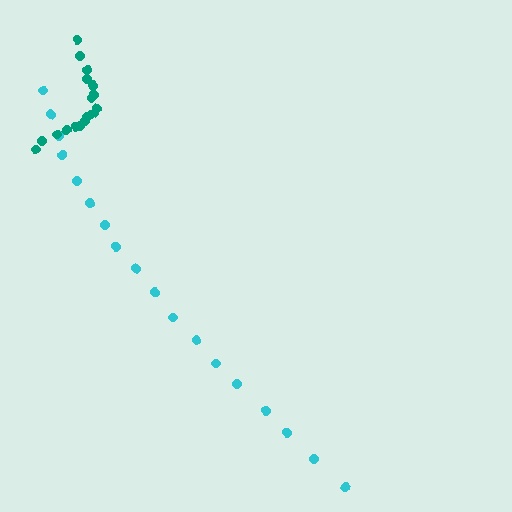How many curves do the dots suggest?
There are 2 distinct paths.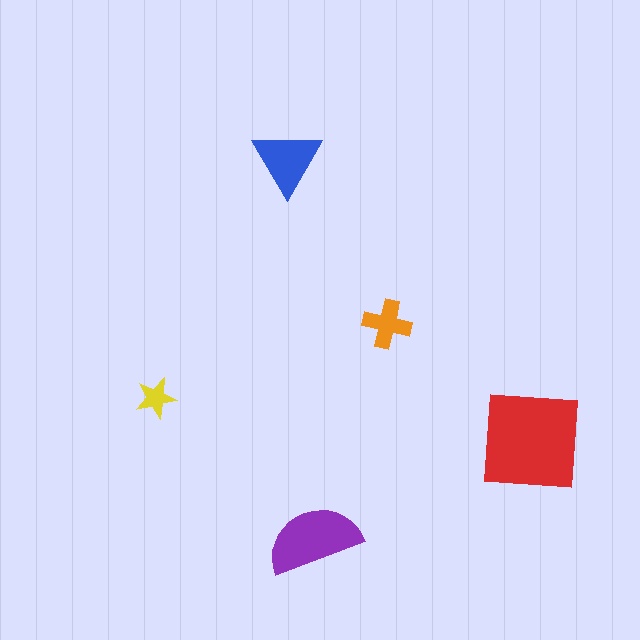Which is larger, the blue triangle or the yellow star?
The blue triangle.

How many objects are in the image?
There are 5 objects in the image.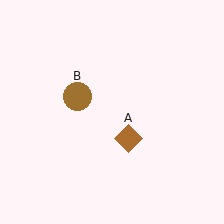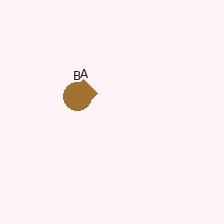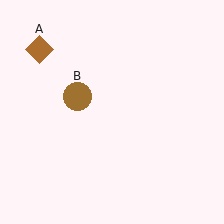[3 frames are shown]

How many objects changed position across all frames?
1 object changed position: brown diamond (object A).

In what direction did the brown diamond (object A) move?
The brown diamond (object A) moved up and to the left.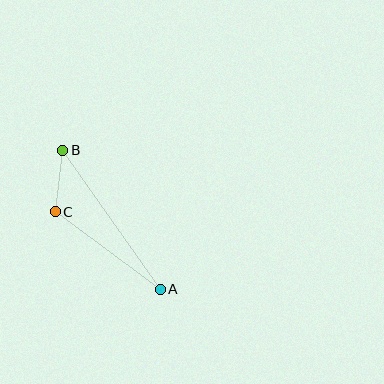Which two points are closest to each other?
Points B and C are closest to each other.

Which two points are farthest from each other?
Points A and B are farthest from each other.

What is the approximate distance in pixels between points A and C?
The distance between A and C is approximately 131 pixels.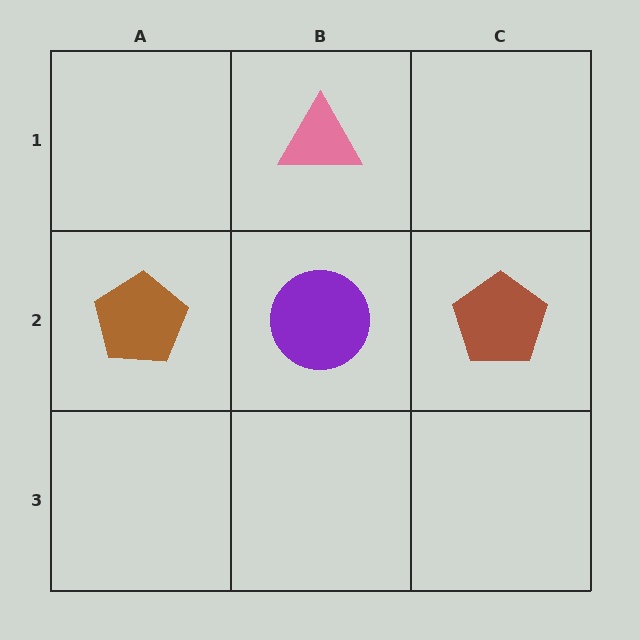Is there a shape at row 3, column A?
No, that cell is empty.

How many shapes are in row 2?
3 shapes.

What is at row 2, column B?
A purple circle.